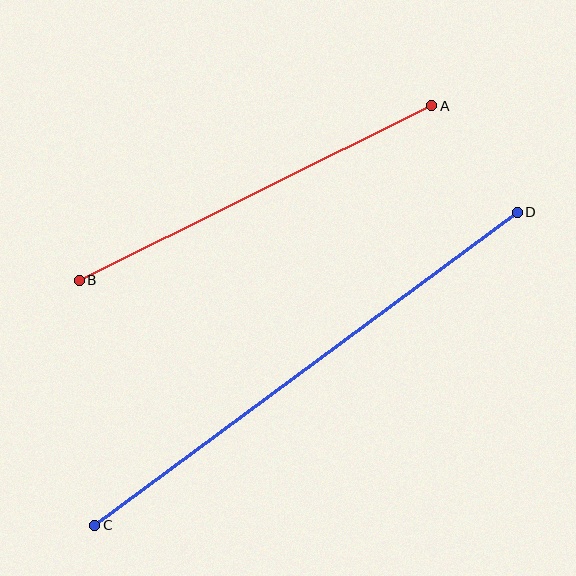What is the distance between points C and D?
The distance is approximately 526 pixels.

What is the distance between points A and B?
The distance is approximately 393 pixels.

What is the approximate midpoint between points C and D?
The midpoint is at approximately (306, 369) pixels.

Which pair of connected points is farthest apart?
Points C and D are farthest apart.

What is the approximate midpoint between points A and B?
The midpoint is at approximately (256, 193) pixels.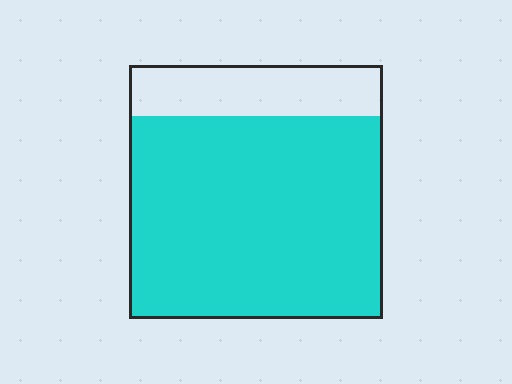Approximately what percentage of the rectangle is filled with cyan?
Approximately 80%.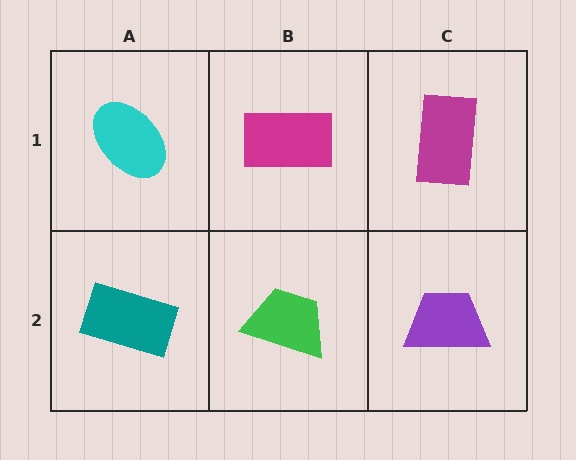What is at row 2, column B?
A green trapezoid.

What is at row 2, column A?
A teal rectangle.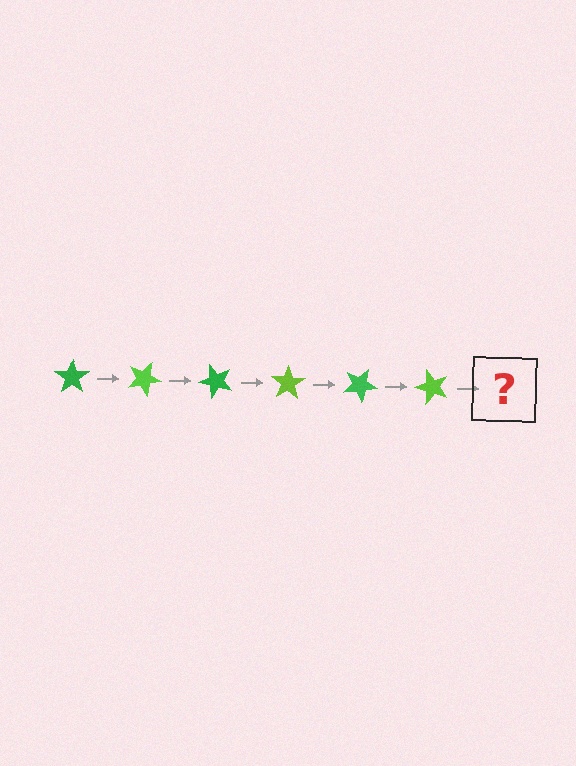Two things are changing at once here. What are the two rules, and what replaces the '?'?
The two rules are that it rotates 25 degrees each step and the color cycles through green and lime. The '?' should be a green star, rotated 150 degrees from the start.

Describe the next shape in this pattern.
It should be a green star, rotated 150 degrees from the start.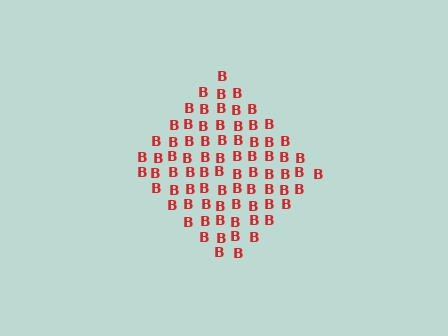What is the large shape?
The large shape is a diamond.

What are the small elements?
The small elements are letter B's.